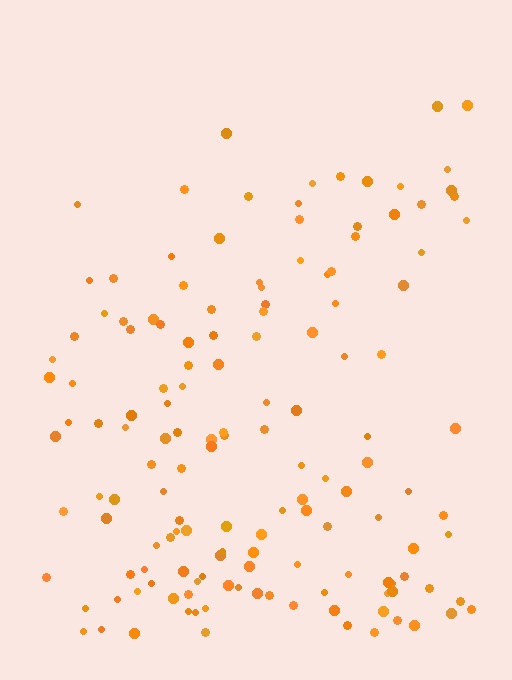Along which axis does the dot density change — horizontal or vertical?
Vertical.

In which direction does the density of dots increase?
From top to bottom, with the bottom side densest.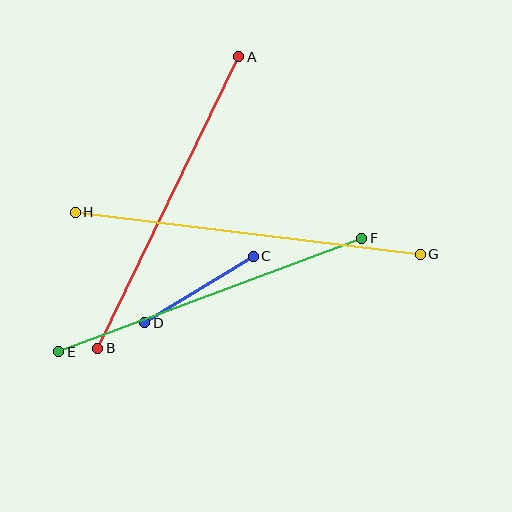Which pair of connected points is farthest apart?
Points G and H are farthest apart.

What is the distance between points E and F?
The distance is approximately 324 pixels.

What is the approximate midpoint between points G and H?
The midpoint is at approximately (248, 233) pixels.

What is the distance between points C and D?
The distance is approximately 127 pixels.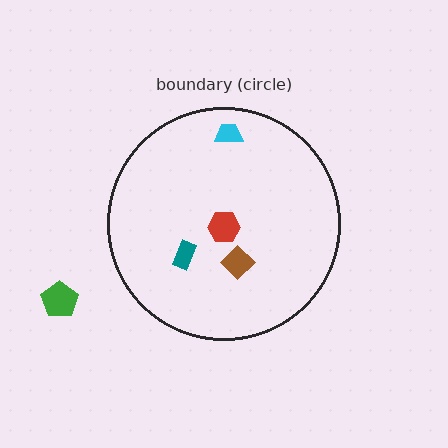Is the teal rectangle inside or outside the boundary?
Inside.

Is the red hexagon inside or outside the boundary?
Inside.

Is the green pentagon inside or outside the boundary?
Outside.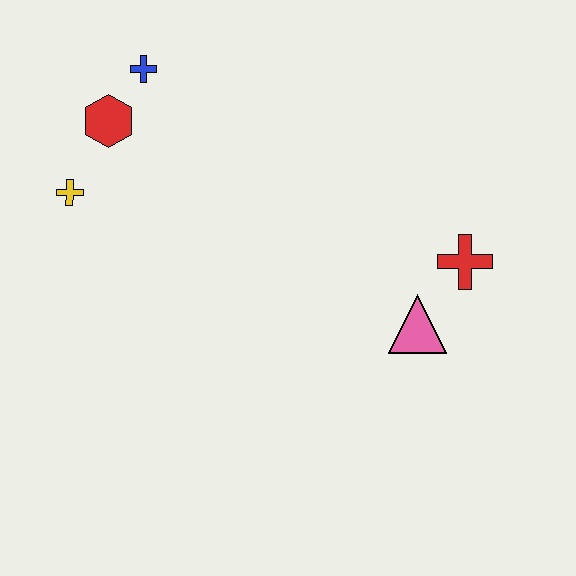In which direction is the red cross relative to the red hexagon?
The red cross is to the right of the red hexagon.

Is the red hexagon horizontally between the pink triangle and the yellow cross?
Yes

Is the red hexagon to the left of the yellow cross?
No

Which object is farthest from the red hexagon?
The red cross is farthest from the red hexagon.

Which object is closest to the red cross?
The pink triangle is closest to the red cross.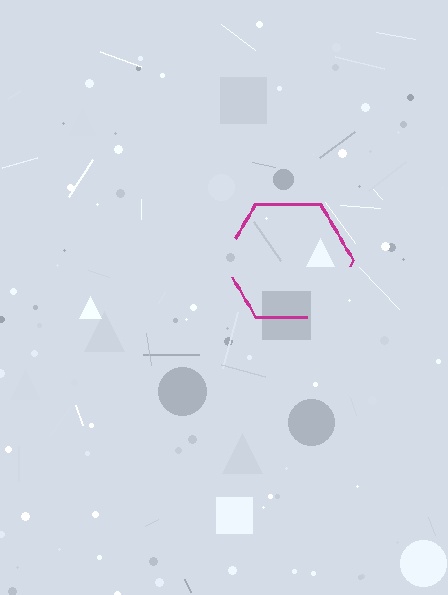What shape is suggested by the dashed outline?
The dashed outline suggests a hexagon.